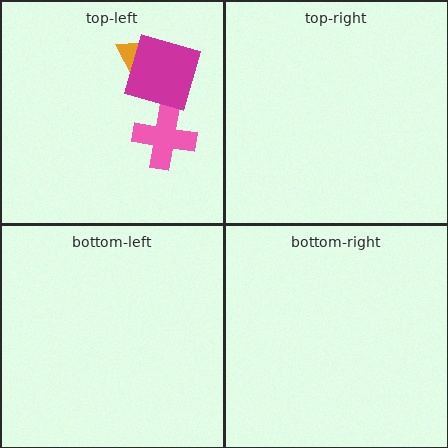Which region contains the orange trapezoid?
The top-left region.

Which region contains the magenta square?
The top-left region.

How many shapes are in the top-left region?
3.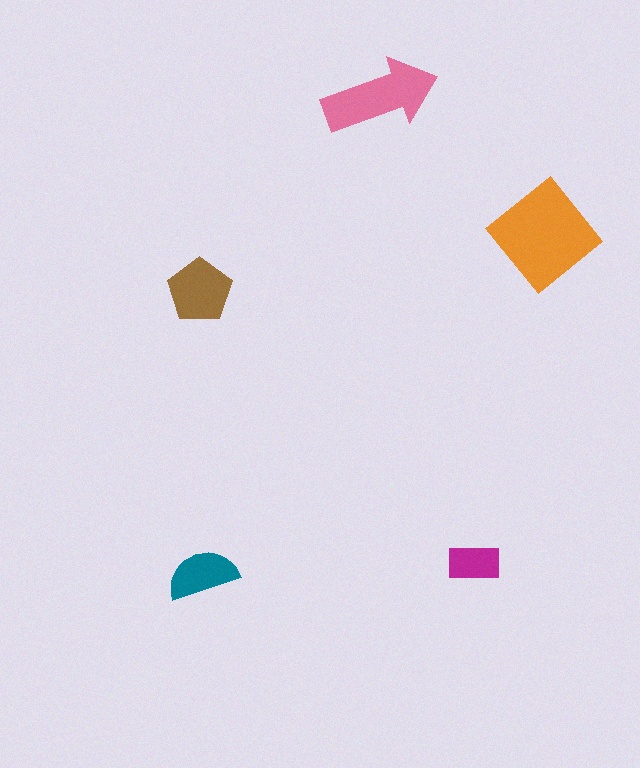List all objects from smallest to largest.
The magenta rectangle, the teal semicircle, the brown pentagon, the pink arrow, the orange diamond.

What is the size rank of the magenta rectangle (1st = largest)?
5th.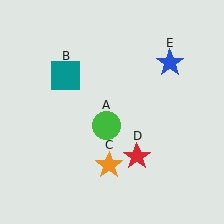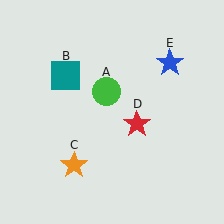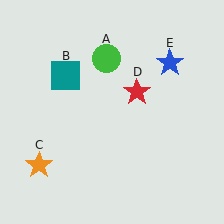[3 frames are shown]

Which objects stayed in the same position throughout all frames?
Teal square (object B) and blue star (object E) remained stationary.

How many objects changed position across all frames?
3 objects changed position: green circle (object A), orange star (object C), red star (object D).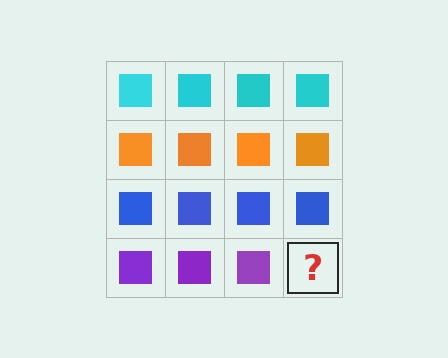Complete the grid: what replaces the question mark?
The question mark should be replaced with a purple square.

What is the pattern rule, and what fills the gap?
The rule is that each row has a consistent color. The gap should be filled with a purple square.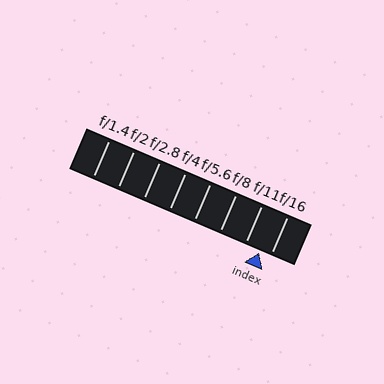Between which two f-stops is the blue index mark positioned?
The index mark is between f/11 and f/16.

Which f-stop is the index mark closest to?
The index mark is closest to f/16.